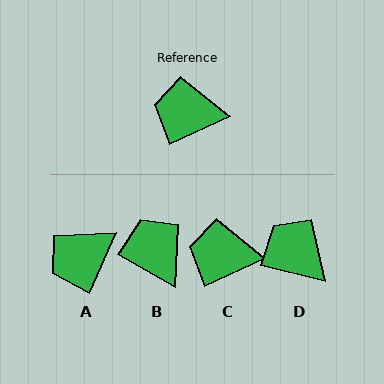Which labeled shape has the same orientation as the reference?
C.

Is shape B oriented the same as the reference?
No, it is off by about 54 degrees.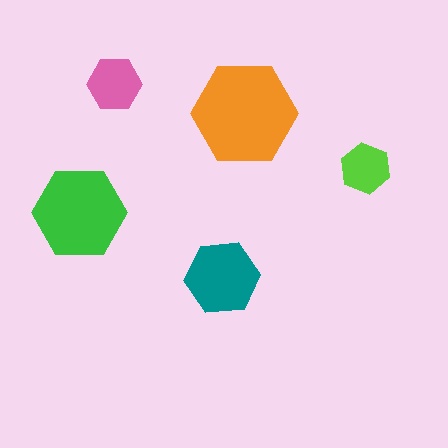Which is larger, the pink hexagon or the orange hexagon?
The orange one.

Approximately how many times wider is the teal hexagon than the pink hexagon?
About 1.5 times wider.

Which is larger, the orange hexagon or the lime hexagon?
The orange one.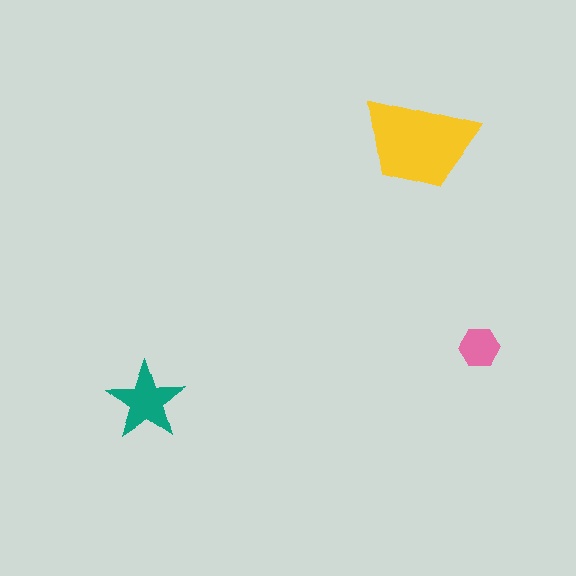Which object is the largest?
The yellow trapezoid.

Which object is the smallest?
The pink hexagon.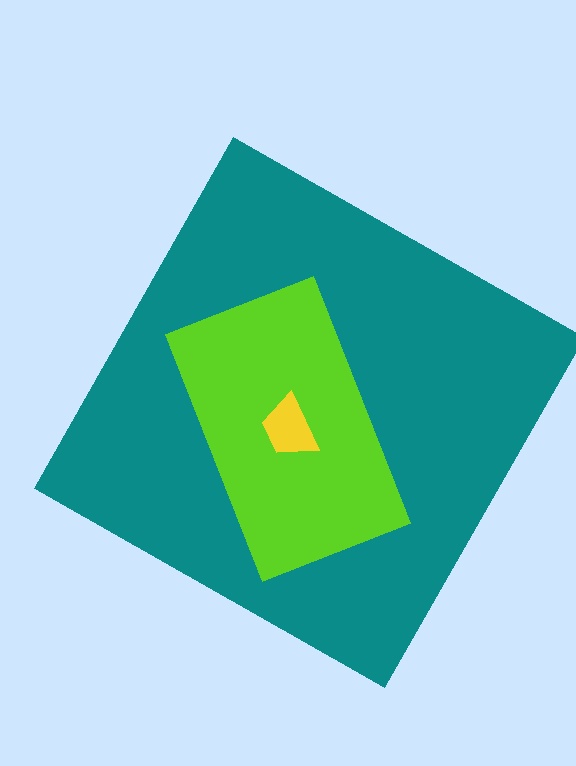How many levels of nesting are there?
3.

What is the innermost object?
The yellow trapezoid.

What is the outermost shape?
The teal square.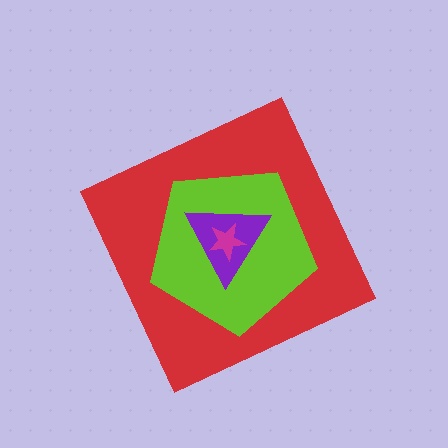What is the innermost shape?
The magenta star.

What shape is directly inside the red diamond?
The lime pentagon.